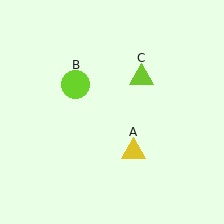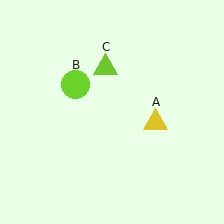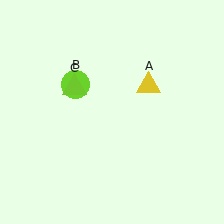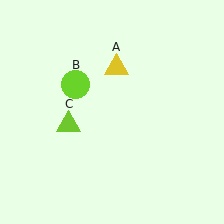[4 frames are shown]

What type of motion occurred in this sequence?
The yellow triangle (object A), lime triangle (object C) rotated counterclockwise around the center of the scene.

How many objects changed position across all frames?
2 objects changed position: yellow triangle (object A), lime triangle (object C).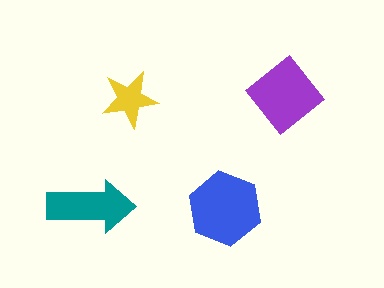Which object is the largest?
The blue hexagon.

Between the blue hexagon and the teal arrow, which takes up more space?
The blue hexagon.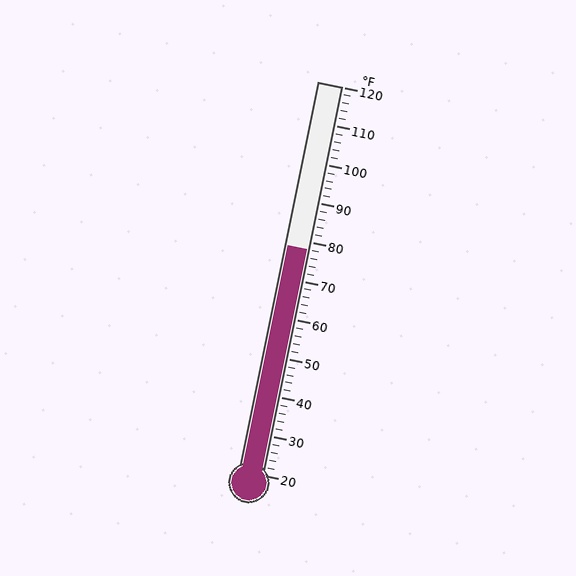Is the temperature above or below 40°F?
The temperature is above 40°F.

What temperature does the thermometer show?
The thermometer shows approximately 78°F.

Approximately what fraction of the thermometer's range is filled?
The thermometer is filled to approximately 60% of its range.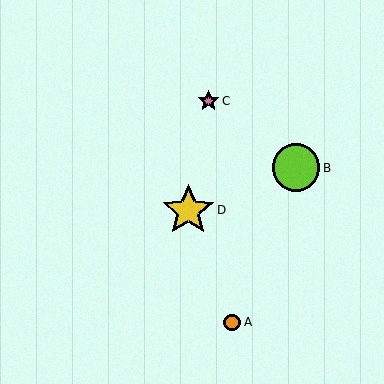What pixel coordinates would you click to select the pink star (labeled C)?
Click at (208, 101) to select the pink star C.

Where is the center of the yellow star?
The center of the yellow star is at (188, 210).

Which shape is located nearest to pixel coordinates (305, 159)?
The lime circle (labeled B) at (296, 168) is nearest to that location.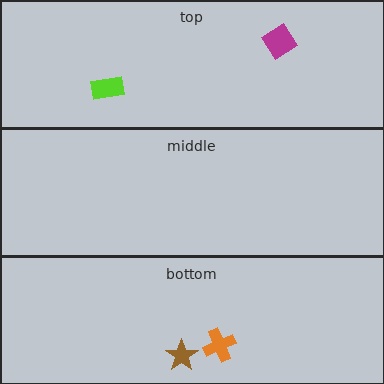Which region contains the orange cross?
The bottom region.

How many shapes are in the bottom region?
2.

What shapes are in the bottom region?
The brown star, the orange cross.